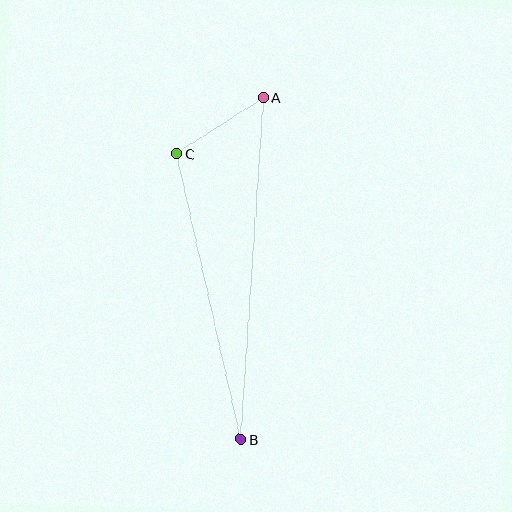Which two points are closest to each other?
Points A and C are closest to each other.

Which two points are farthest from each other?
Points A and B are farthest from each other.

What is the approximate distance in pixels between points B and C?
The distance between B and C is approximately 293 pixels.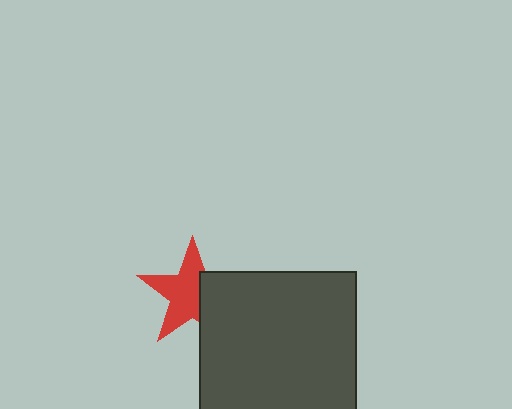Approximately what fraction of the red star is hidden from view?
Roughly 36% of the red star is hidden behind the dark gray square.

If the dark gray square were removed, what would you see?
You would see the complete red star.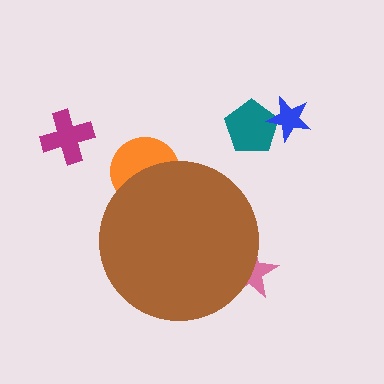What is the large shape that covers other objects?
A brown circle.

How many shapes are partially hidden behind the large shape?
3 shapes are partially hidden.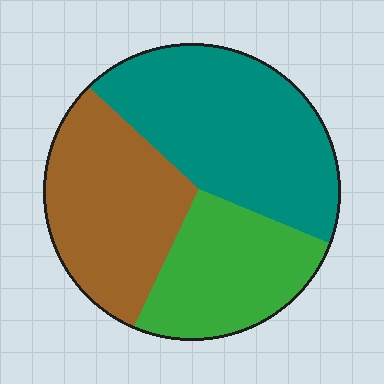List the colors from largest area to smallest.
From largest to smallest: teal, brown, green.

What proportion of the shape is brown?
Brown covers around 30% of the shape.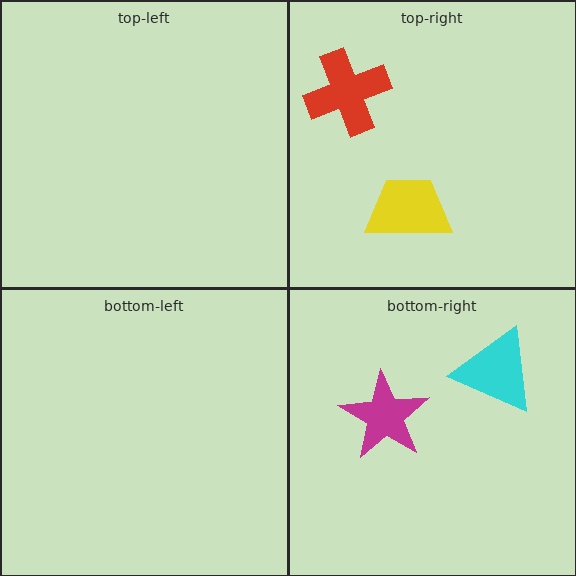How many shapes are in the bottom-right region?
2.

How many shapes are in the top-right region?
2.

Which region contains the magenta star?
The bottom-right region.